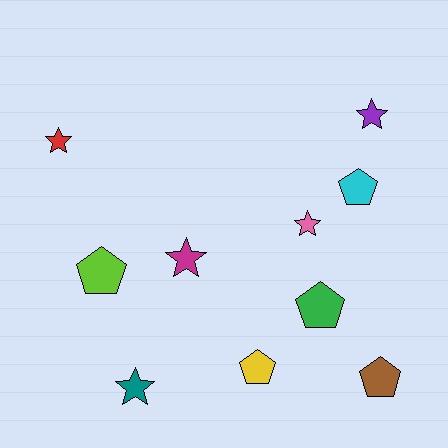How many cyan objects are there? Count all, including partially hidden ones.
There is 1 cyan object.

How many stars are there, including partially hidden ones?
There are 5 stars.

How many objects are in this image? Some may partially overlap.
There are 10 objects.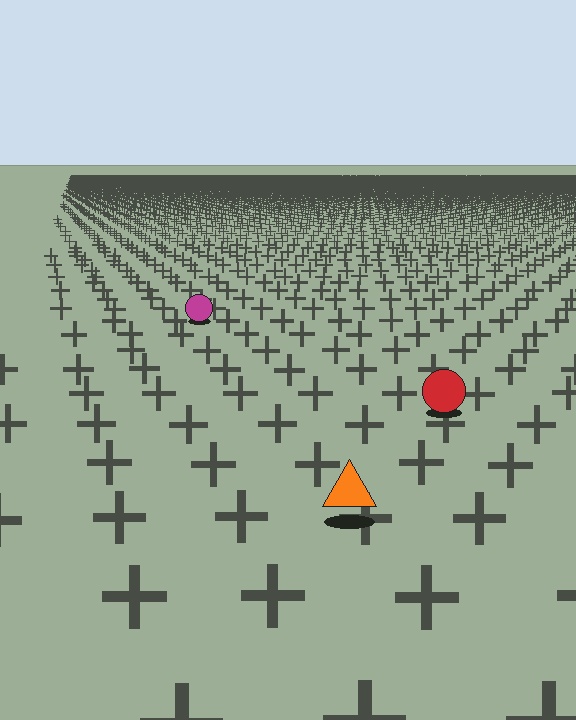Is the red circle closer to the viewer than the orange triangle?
No. The orange triangle is closer — you can tell from the texture gradient: the ground texture is coarser near it.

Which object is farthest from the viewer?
The magenta circle is farthest from the viewer. It appears smaller and the ground texture around it is denser.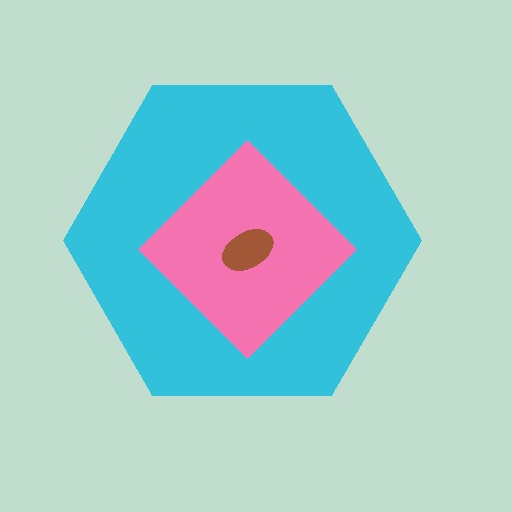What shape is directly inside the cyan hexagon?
The pink diamond.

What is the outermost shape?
The cyan hexagon.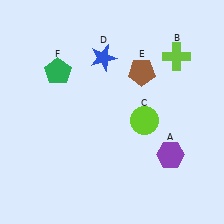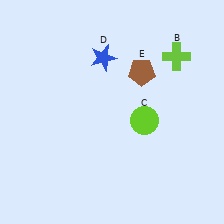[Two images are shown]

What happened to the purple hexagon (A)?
The purple hexagon (A) was removed in Image 2. It was in the bottom-right area of Image 1.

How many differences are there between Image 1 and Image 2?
There are 2 differences between the two images.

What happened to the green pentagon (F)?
The green pentagon (F) was removed in Image 2. It was in the top-left area of Image 1.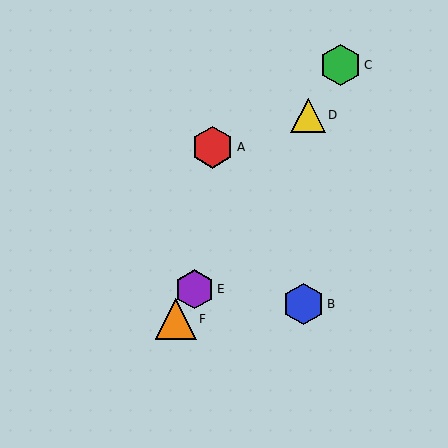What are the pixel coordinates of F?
Object F is at (176, 319).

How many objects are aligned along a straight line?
4 objects (C, D, E, F) are aligned along a straight line.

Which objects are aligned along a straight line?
Objects C, D, E, F are aligned along a straight line.